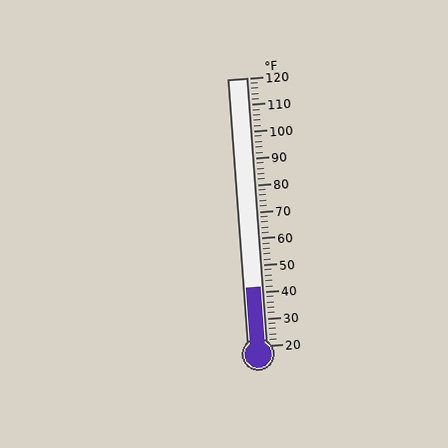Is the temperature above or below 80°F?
The temperature is below 80°F.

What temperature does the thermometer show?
The thermometer shows approximately 42°F.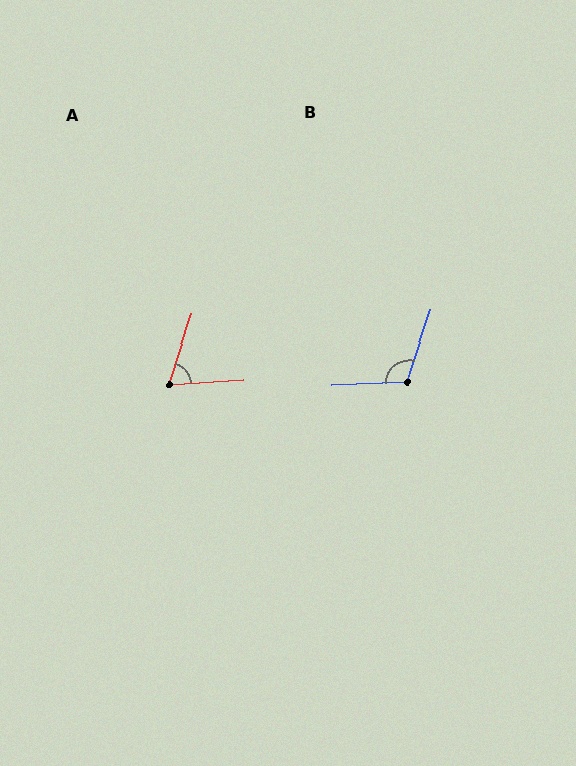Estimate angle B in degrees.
Approximately 112 degrees.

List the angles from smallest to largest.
A (69°), B (112°).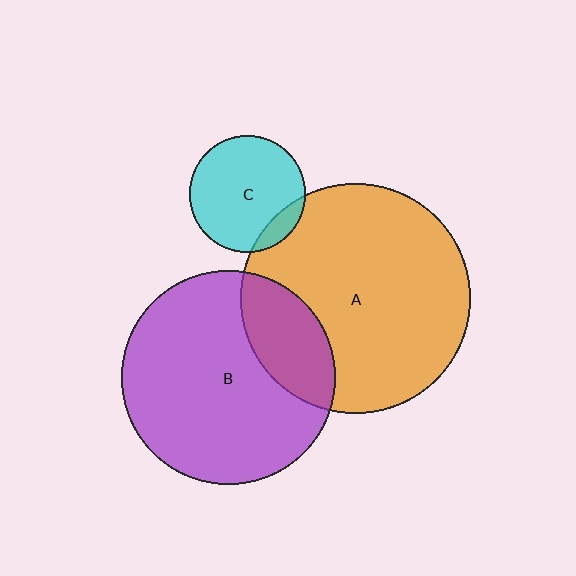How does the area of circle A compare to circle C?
Approximately 3.9 times.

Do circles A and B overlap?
Yes.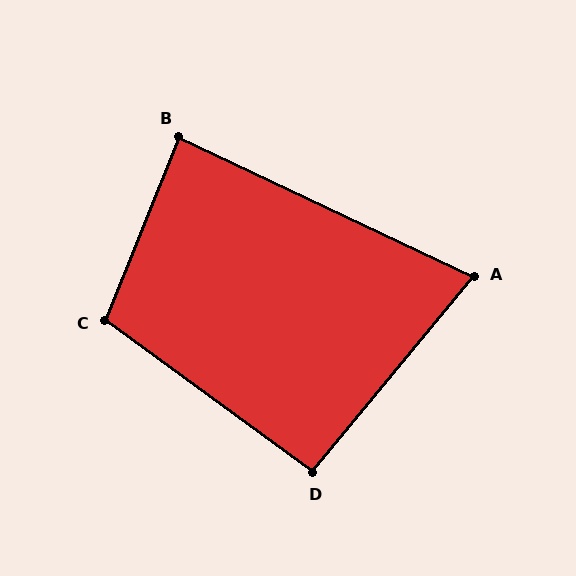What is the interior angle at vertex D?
Approximately 93 degrees (approximately right).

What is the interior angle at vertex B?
Approximately 87 degrees (approximately right).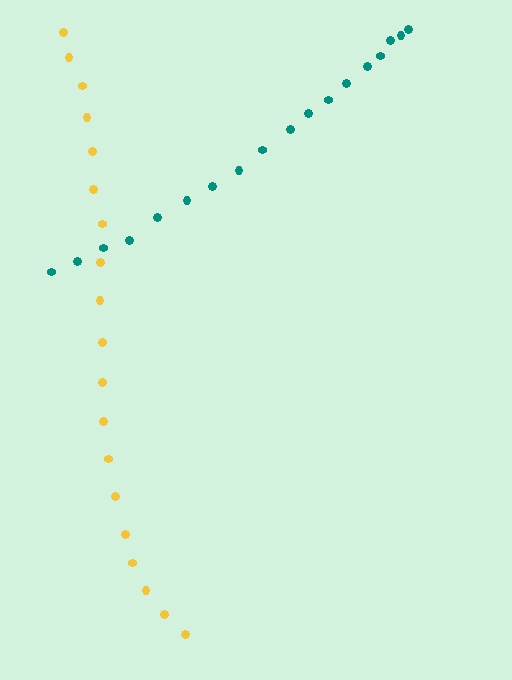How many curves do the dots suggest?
There are 2 distinct paths.